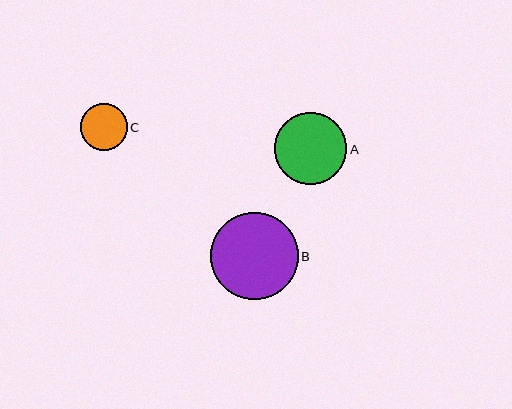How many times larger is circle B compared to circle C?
Circle B is approximately 1.9 times the size of circle C.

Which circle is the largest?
Circle B is the largest with a size of approximately 88 pixels.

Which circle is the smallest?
Circle C is the smallest with a size of approximately 47 pixels.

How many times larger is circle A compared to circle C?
Circle A is approximately 1.6 times the size of circle C.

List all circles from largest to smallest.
From largest to smallest: B, A, C.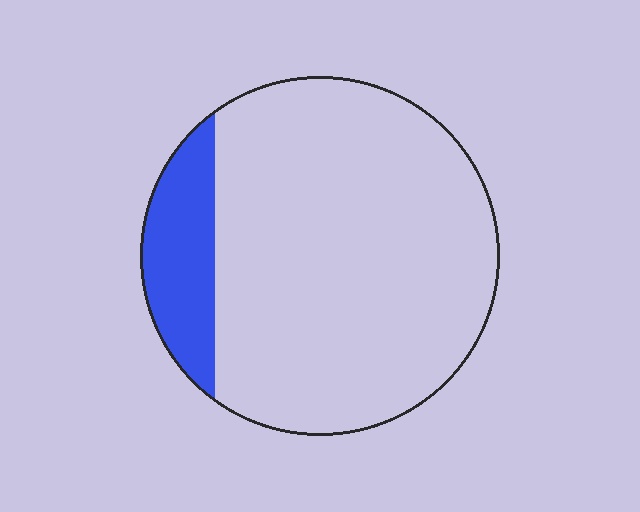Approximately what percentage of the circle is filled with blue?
Approximately 15%.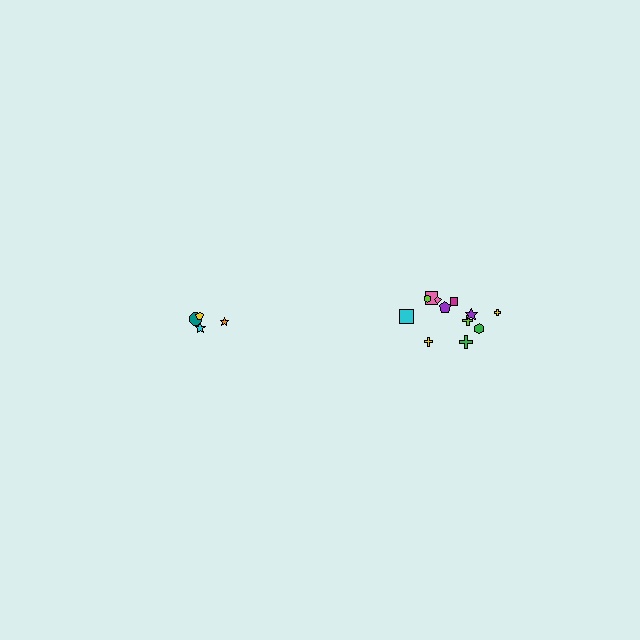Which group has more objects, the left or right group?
The right group.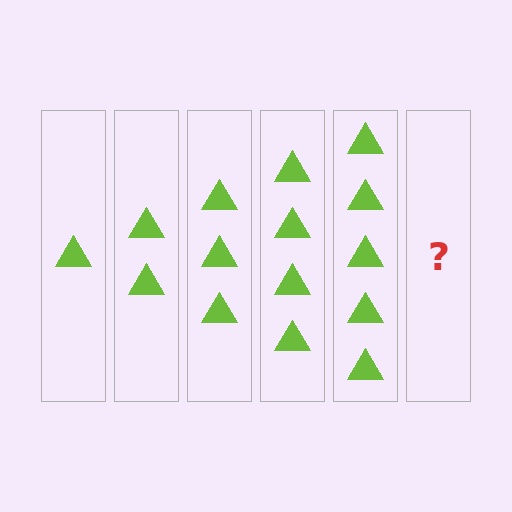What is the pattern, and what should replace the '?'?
The pattern is that each step adds one more triangle. The '?' should be 6 triangles.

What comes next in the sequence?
The next element should be 6 triangles.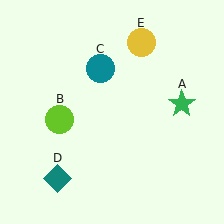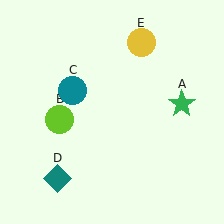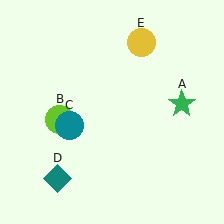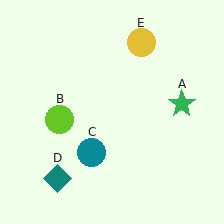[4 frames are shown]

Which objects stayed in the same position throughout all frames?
Green star (object A) and lime circle (object B) and teal diamond (object D) and yellow circle (object E) remained stationary.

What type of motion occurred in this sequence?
The teal circle (object C) rotated counterclockwise around the center of the scene.